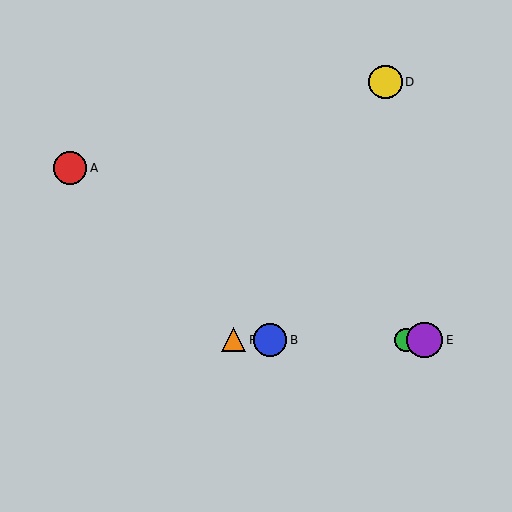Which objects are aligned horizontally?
Objects B, C, E, F are aligned horizontally.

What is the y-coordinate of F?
Object F is at y≈340.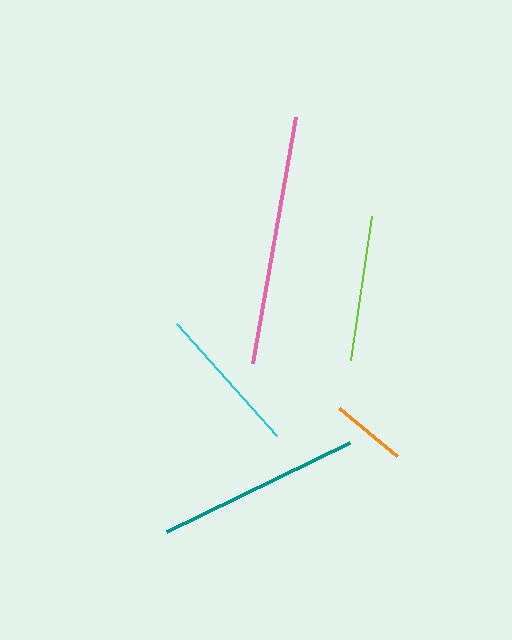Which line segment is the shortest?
The orange line is the shortest at approximately 75 pixels.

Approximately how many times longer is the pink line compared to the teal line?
The pink line is approximately 1.2 times the length of the teal line.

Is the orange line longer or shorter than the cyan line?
The cyan line is longer than the orange line.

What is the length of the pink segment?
The pink segment is approximately 250 pixels long.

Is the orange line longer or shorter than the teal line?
The teal line is longer than the orange line.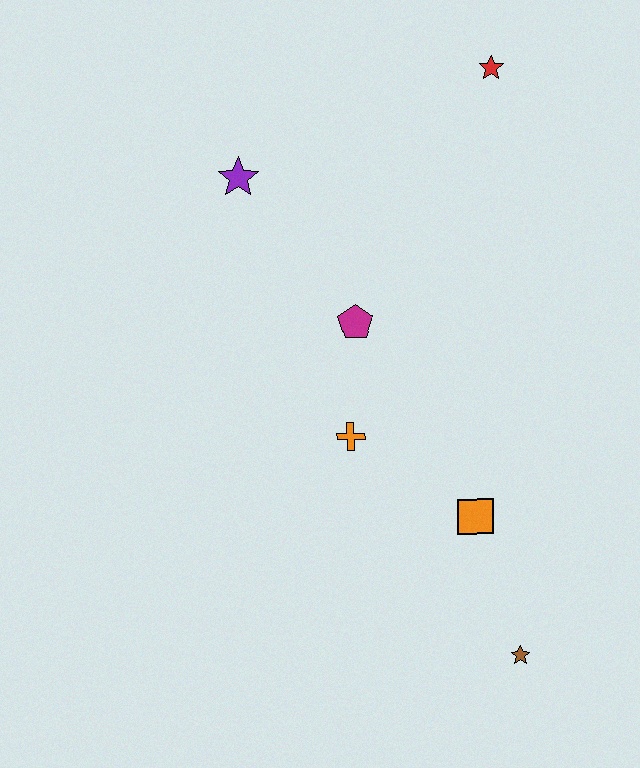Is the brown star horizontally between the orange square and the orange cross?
No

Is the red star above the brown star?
Yes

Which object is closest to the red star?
The purple star is closest to the red star.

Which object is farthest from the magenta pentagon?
The brown star is farthest from the magenta pentagon.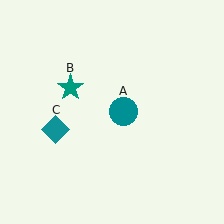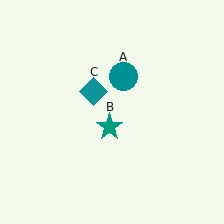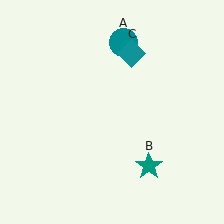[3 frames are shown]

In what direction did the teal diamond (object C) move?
The teal diamond (object C) moved up and to the right.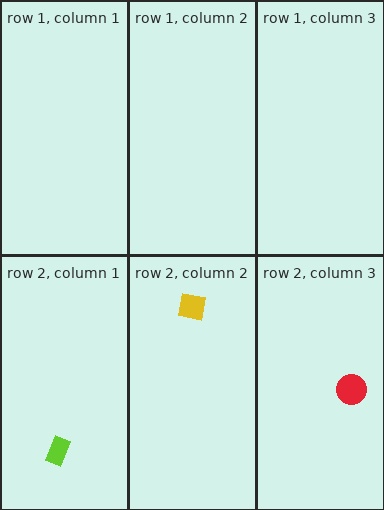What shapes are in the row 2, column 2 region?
The yellow square.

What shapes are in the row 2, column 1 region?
The lime rectangle.